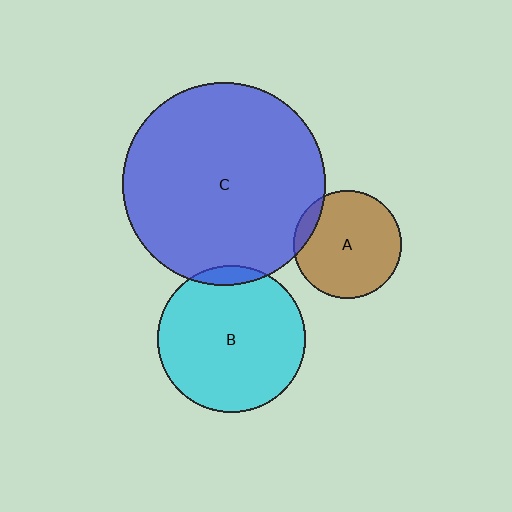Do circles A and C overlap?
Yes.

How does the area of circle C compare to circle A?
Approximately 3.6 times.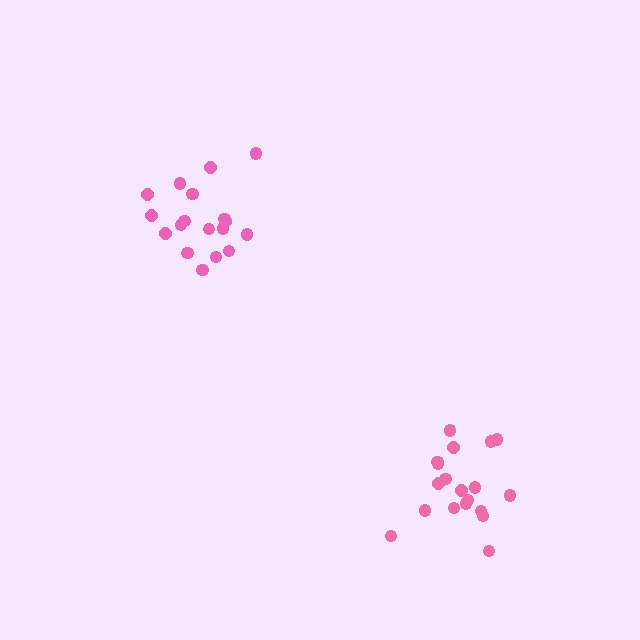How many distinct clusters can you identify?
There are 2 distinct clusters.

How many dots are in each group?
Group 1: 19 dots, Group 2: 18 dots (37 total).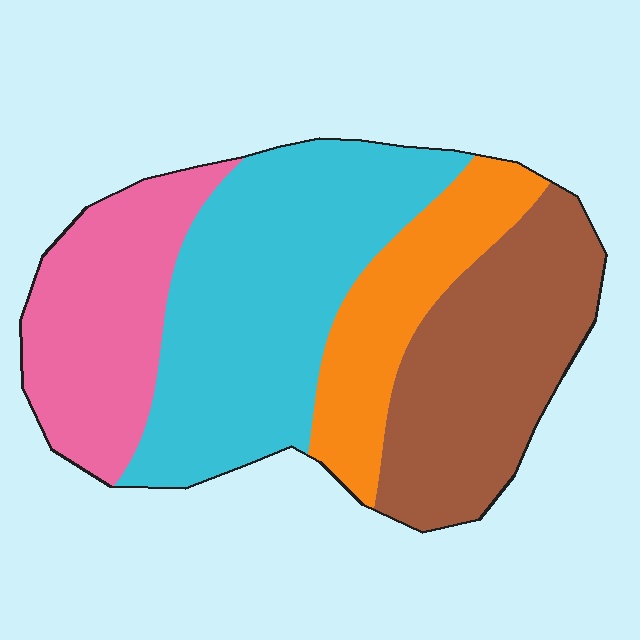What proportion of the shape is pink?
Pink covers roughly 20% of the shape.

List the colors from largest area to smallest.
From largest to smallest: cyan, brown, pink, orange.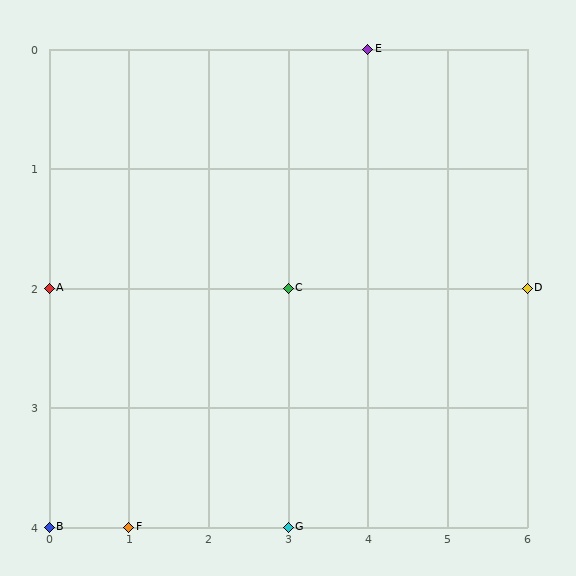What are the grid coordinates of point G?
Point G is at grid coordinates (3, 4).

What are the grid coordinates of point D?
Point D is at grid coordinates (6, 2).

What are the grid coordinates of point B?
Point B is at grid coordinates (0, 4).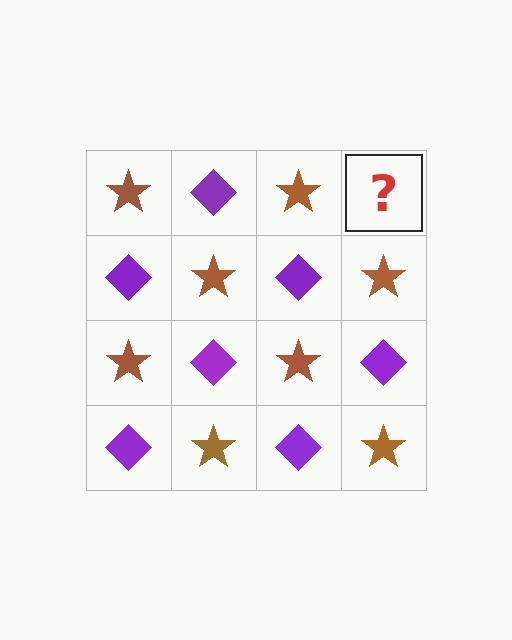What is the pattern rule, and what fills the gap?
The rule is that it alternates brown star and purple diamond in a checkerboard pattern. The gap should be filled with a purple diamond.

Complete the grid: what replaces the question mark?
The question mark should be replaced with a purple diamond.